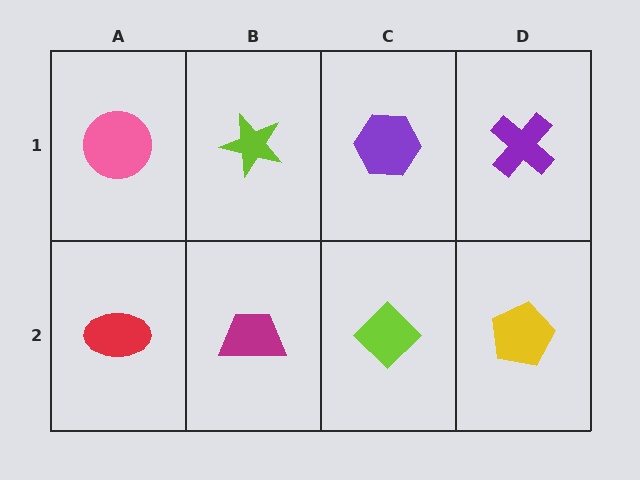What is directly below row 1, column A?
A red ellipse.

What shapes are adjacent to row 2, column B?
A lime star (row 1, column B), a red ellipse (row 2, column A), a lime diamond (row 2, column C).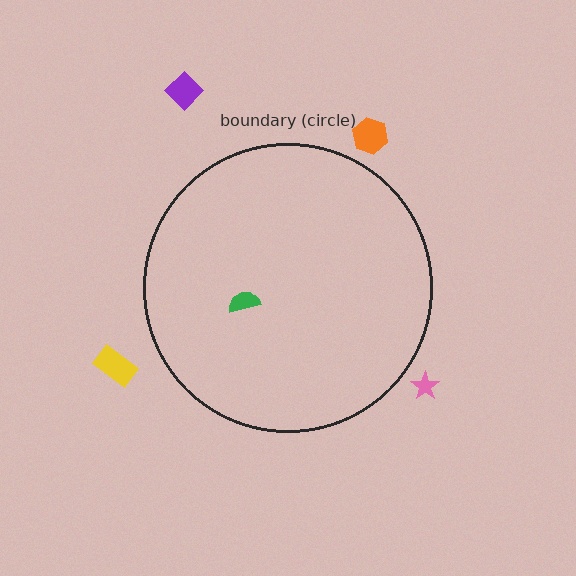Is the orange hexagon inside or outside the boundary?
Outside.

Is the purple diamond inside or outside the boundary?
Outside.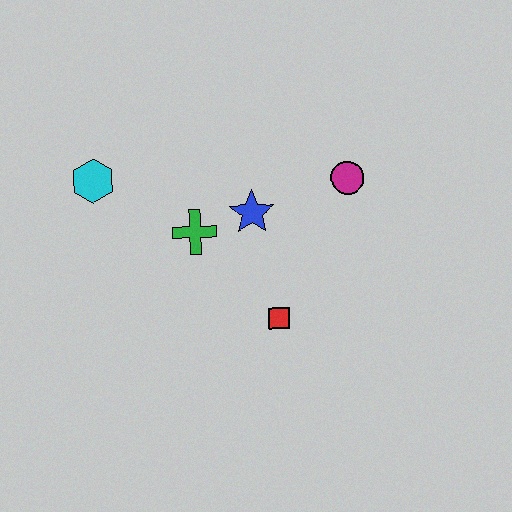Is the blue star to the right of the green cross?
Yes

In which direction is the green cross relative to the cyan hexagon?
The green cross is to the right of the cyan hexagon.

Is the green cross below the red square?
No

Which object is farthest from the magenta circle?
The cyan hexagon is farthest from the magenta circle.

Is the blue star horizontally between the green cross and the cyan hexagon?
No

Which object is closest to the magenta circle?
The blue star is closest to the magenta circle.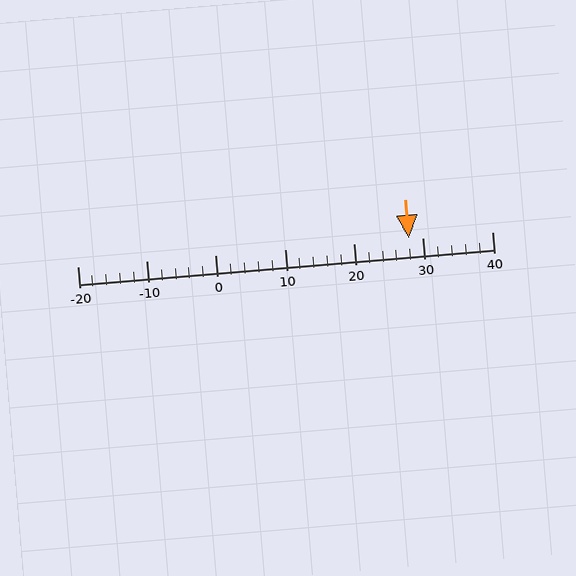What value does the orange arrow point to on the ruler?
The orange arrow points to approximately 28.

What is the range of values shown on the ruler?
The ruler shows values from -20 to 40.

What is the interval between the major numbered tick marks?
The major tick marks are spaced 10 units apart.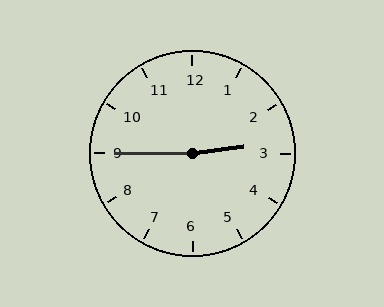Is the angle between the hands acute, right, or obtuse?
It is obtuse.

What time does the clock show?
2:45.